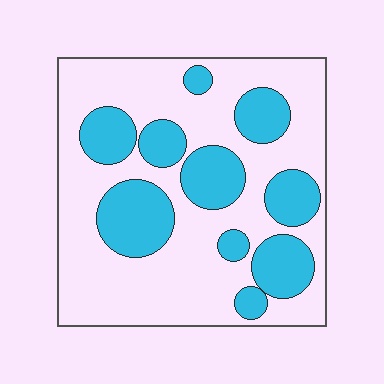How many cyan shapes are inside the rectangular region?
10.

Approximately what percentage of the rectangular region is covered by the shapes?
Approximately 30%.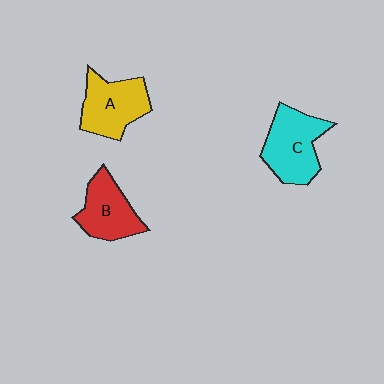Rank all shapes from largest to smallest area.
From largest to smallest: C (cyan), A (yellow), B (red).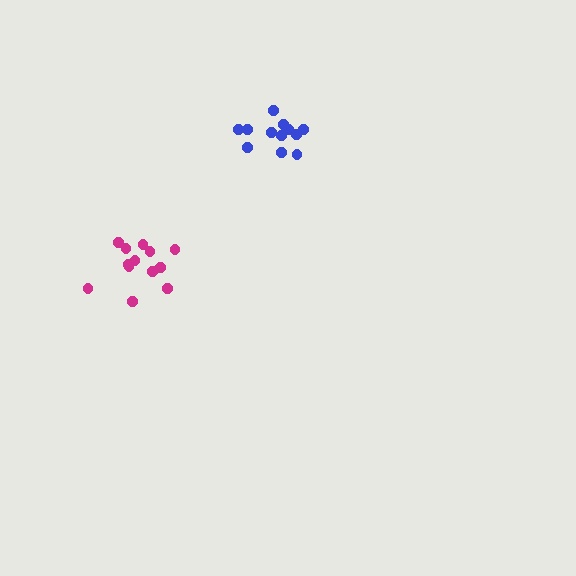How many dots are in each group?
Group 1: 13 dots, Group 2: 12 dots (25 total).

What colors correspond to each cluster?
The clusters are colored: magenta, blue.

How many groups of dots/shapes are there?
There are 2 groups.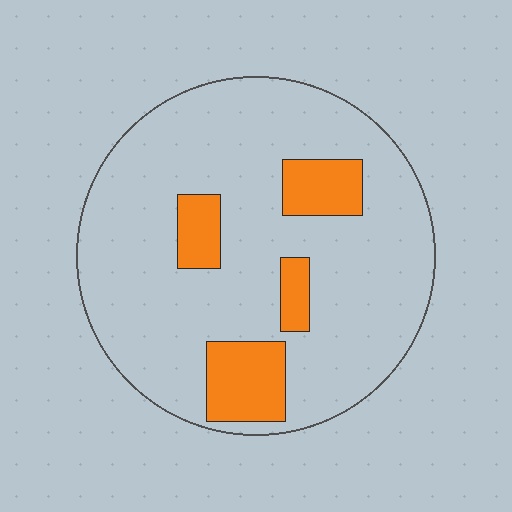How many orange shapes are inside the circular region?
4.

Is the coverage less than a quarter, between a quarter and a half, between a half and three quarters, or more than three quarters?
Less than a quarter.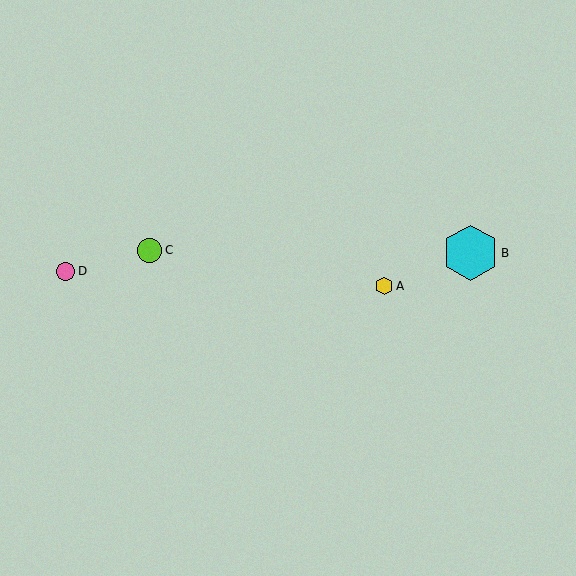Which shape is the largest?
The cyan hexagon (labeled B) is the largest.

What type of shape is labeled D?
Shape D is a pink circle.